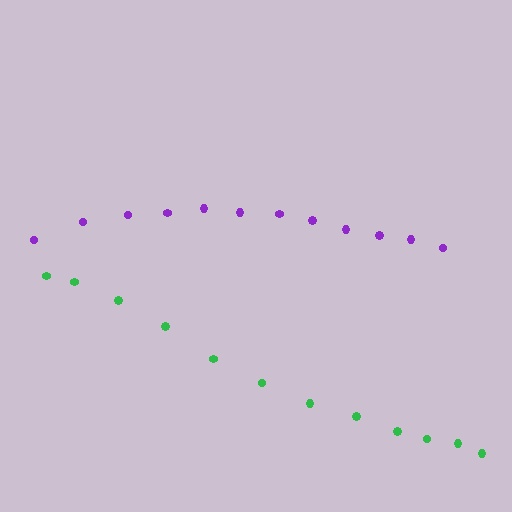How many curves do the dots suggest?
There are 2 distinct paths.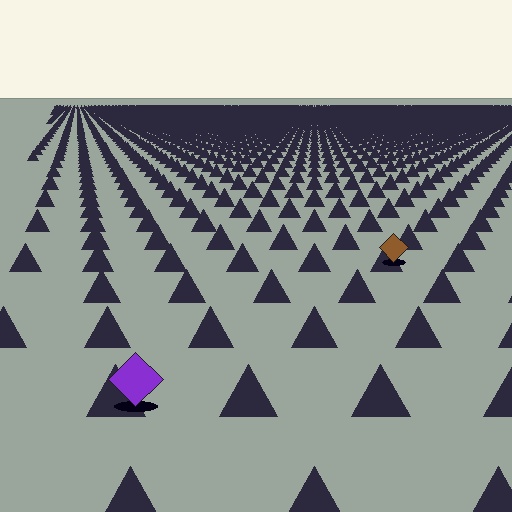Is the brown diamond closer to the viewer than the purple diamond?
No. The purple diamond is closer — you can tell from the texture gradient: the ground texture is coarser near it.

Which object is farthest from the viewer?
The brown diamond is farthest from the viewer. It appears smaller and the ground texture around it is denser.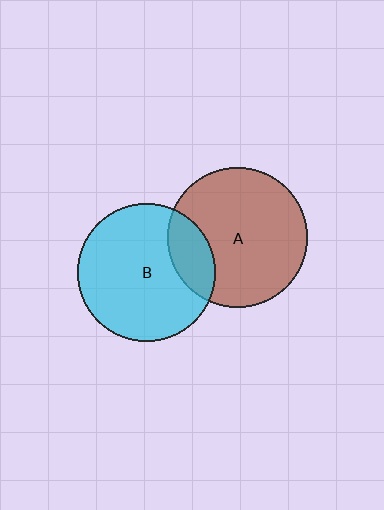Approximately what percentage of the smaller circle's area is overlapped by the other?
Approximately 20%.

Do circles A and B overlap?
Yes.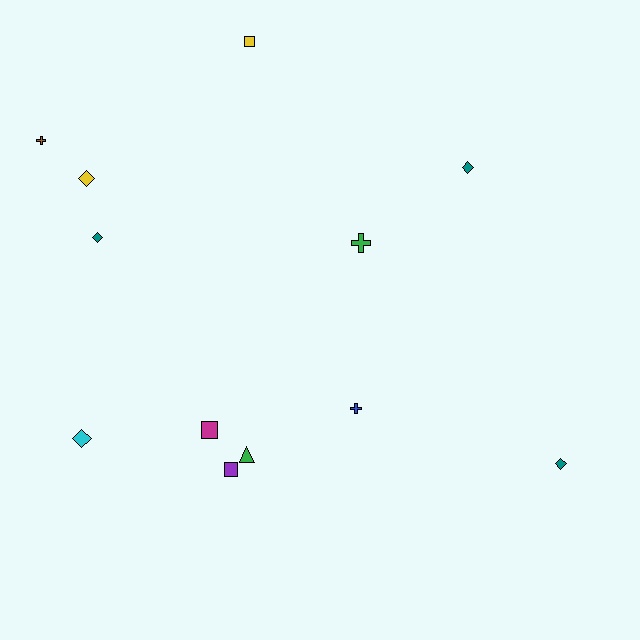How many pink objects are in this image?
There are no pink objects.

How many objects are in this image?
There are 12 objects.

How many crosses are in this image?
There are 3 crosses.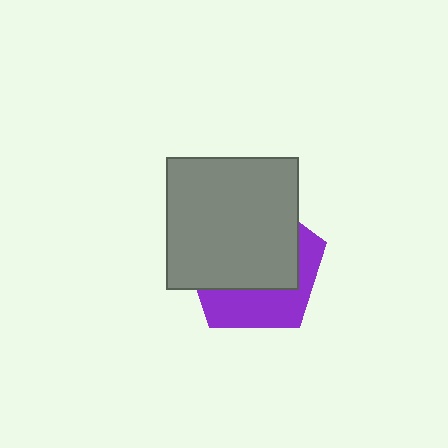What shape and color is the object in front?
The object in front is a gray square.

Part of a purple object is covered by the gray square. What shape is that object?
It is a pentagon.